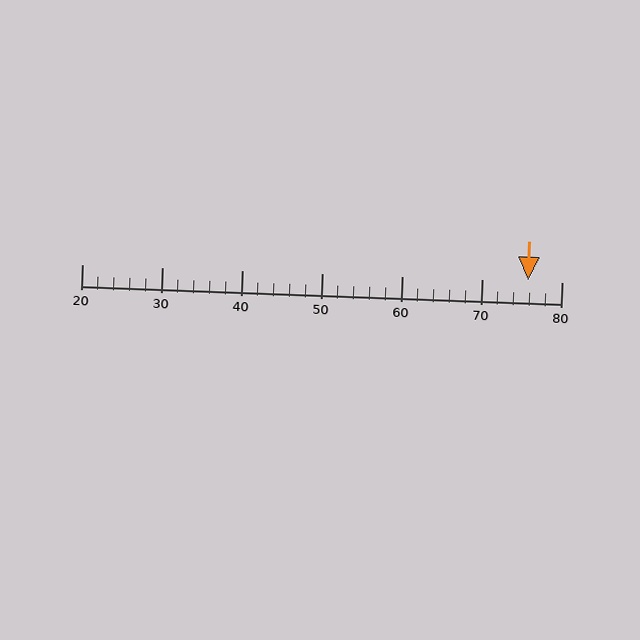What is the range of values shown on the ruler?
The ruler shows values from 20 to 80.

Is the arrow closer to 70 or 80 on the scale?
The arrow is closer to 80.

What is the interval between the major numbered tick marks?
The major tick marks are spaced 10 units apart.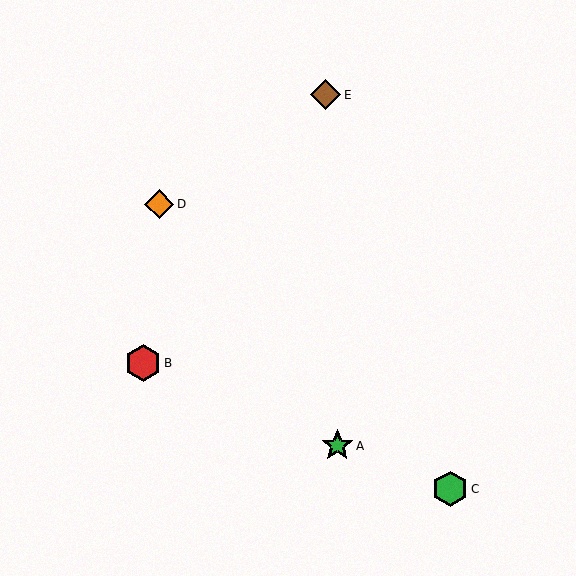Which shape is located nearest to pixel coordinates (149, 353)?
The red hexagon (labeled B) at (143, 363) is nearest to that location.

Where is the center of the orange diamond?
The center of the orange diamond is at (159, 204).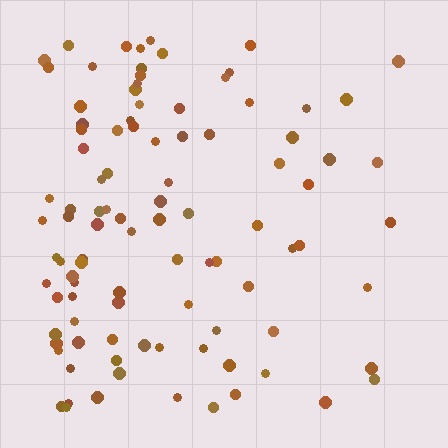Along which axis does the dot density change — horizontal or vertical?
Horizontal.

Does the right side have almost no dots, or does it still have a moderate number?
Still a moderate number, just noticeably fewer than the left.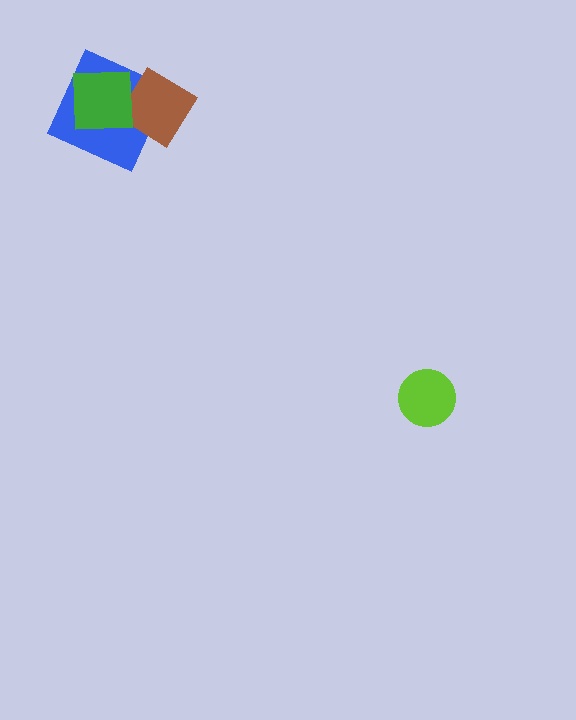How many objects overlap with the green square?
2 objects overlap with the green square.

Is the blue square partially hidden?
Yes, it is partially covered by another shape.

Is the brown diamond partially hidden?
Yes, it is partially covered by another shape.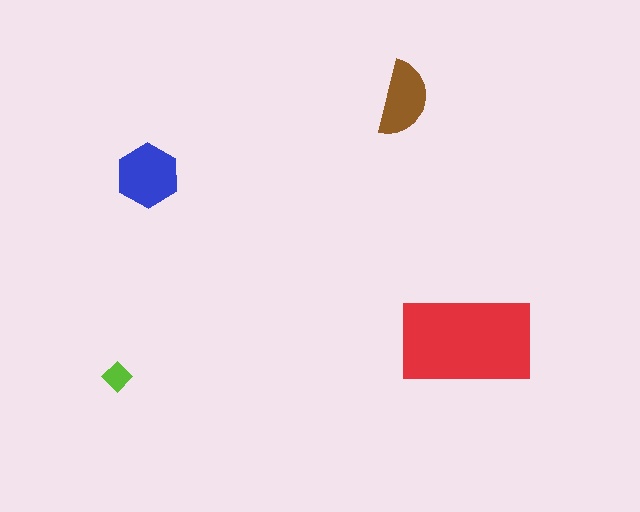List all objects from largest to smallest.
The red rectangle, the blue hexagon, the brown semicircle, the lime diamond.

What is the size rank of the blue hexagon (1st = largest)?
2nd.